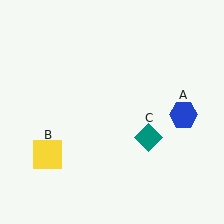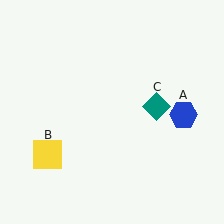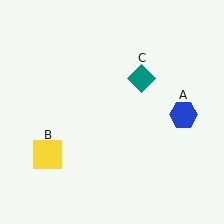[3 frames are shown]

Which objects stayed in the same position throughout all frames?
Blue hexagon (object A) and yellow square (object B) remained stationary.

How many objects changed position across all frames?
1 object changed position: teal diamond (object C).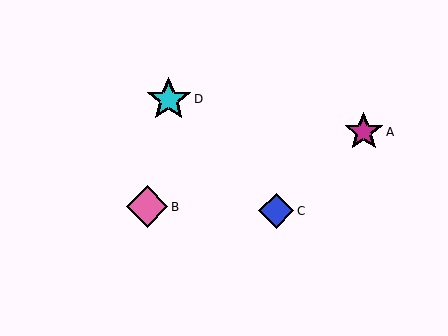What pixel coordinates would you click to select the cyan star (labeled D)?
Click at (169, 99) to select the cyan star D.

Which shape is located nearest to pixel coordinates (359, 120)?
The magenta star (labeled A) at (364, 132) is nearest to that location.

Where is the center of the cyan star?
The center of the cyan star is at (169, 99).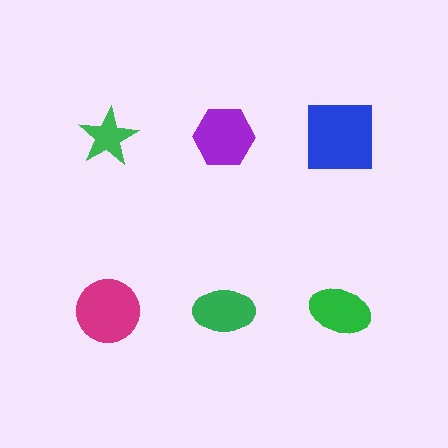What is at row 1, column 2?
A purple hexagon.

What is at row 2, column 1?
A magenta circle.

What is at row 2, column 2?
A green ellipse.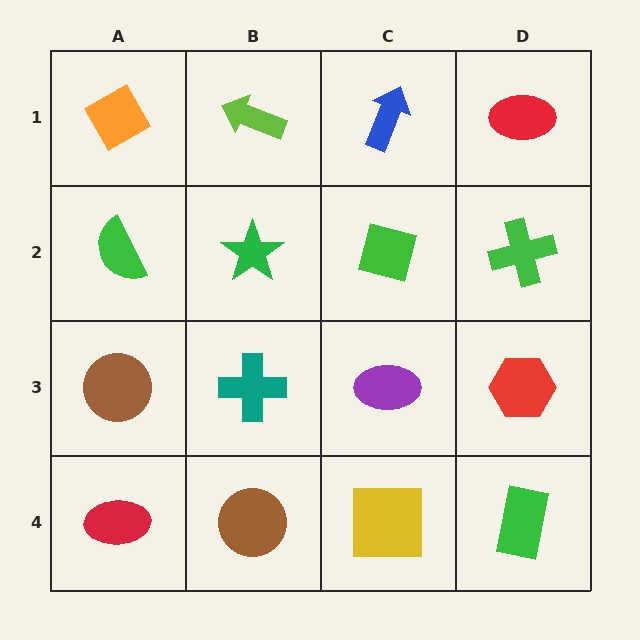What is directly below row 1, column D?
A green cross.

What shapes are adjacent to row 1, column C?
A green square (row 2, column C), a lime arrow (row 1, column B), a red ellipse (row 1, column D).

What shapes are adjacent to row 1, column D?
A green cross (row 2, column D), a blue arrow (row 1, column C).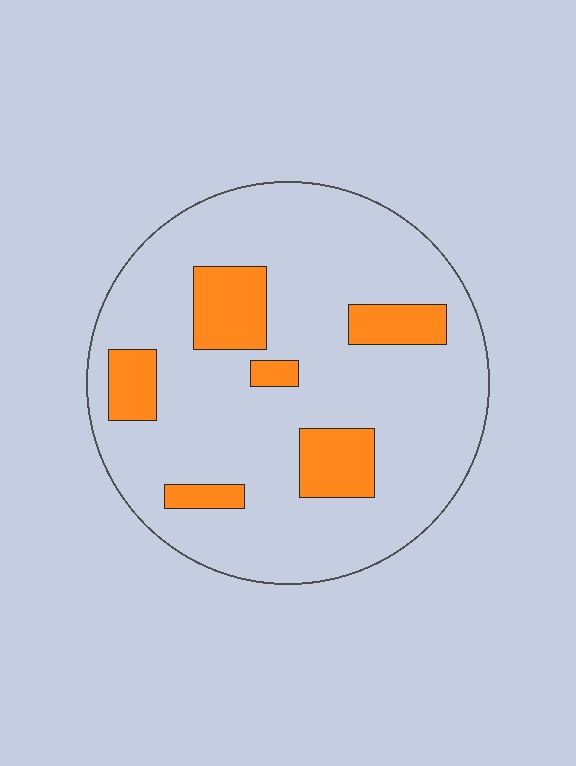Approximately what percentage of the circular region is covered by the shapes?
Approximately 20%.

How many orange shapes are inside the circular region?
6.